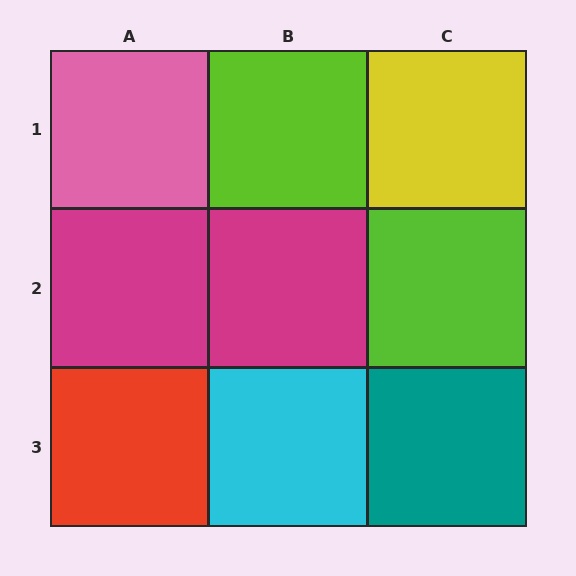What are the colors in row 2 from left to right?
Magenta, magenta, lime.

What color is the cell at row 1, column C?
Yellow.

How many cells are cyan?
1 cell is cyan.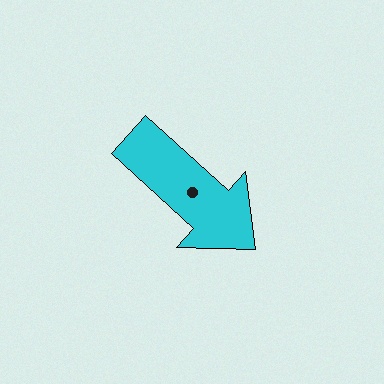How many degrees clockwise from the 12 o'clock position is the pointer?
Approximately 132 degrees.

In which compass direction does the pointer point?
Southeast.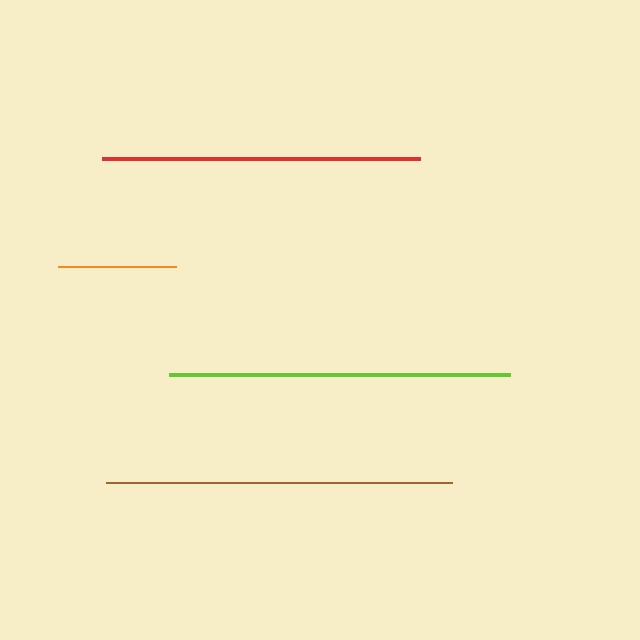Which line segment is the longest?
The brown line is the longest at approximately 346 pixels.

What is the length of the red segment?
The red segment is approximately 318 pixels long.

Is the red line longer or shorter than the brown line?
The brown line is longer than the red line.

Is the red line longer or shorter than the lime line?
The lime line is longer than the red line.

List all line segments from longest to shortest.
From longest to shortest: brown, lime, red, orange.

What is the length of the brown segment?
The brown segment is approximately 346 pixels long.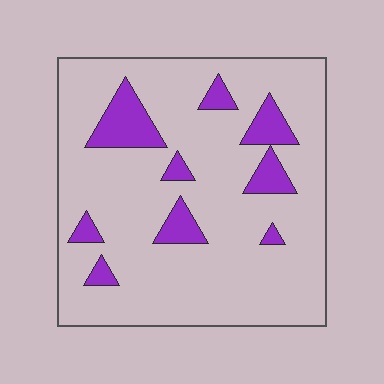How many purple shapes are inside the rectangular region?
9.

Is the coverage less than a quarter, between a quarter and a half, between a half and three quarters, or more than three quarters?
Less than a quarter.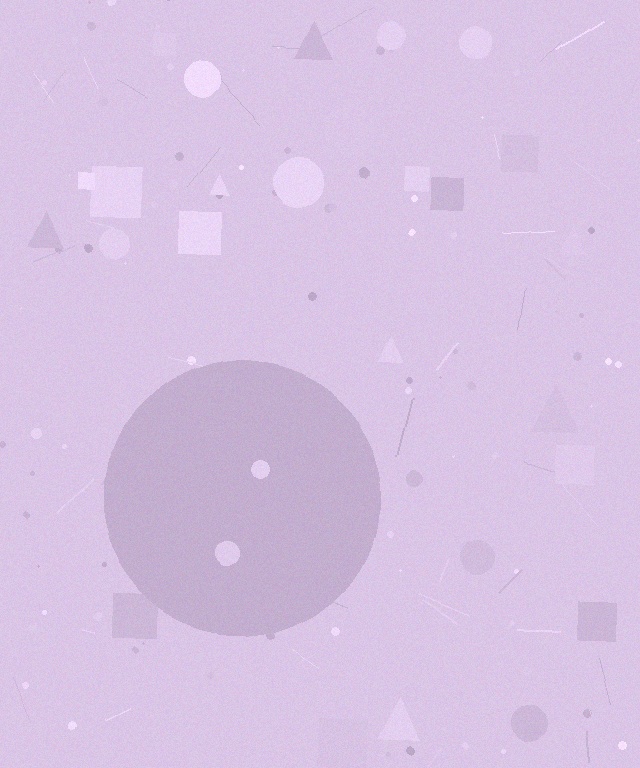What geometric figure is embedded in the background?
A circle is embedded in the background.